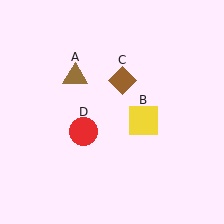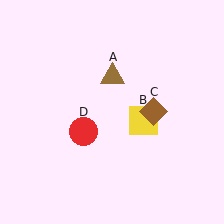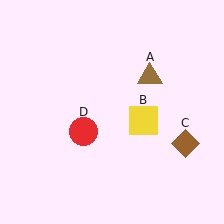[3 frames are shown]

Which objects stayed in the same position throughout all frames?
Yellow square (object B) and red circle (object D) remained stationary.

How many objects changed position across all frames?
2 objects changed position: brown triangle (object A), brown diamond (object C).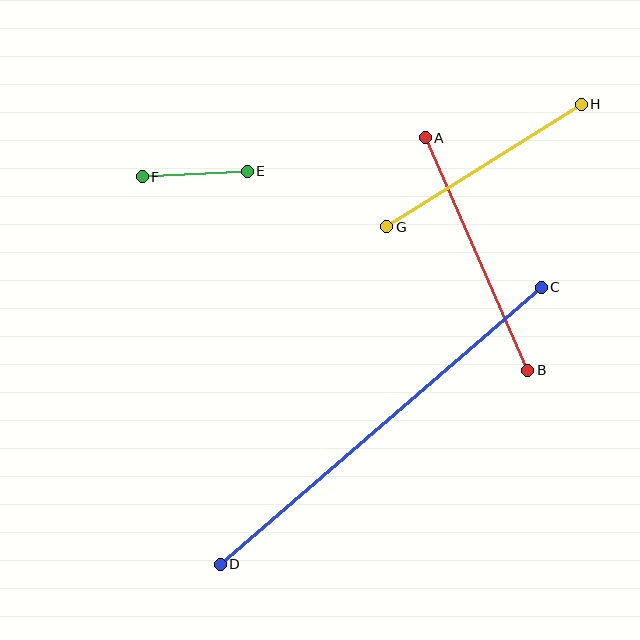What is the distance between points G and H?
The distance is approximately 230 pixels.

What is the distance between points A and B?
The distance is approximately 254 pixels.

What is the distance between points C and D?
The distance is approximately 424 pixels.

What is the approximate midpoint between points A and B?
The midpoint is at approximately (477, 254) pixels.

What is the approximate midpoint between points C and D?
The midpoint is at approximately (381, 426) pixels.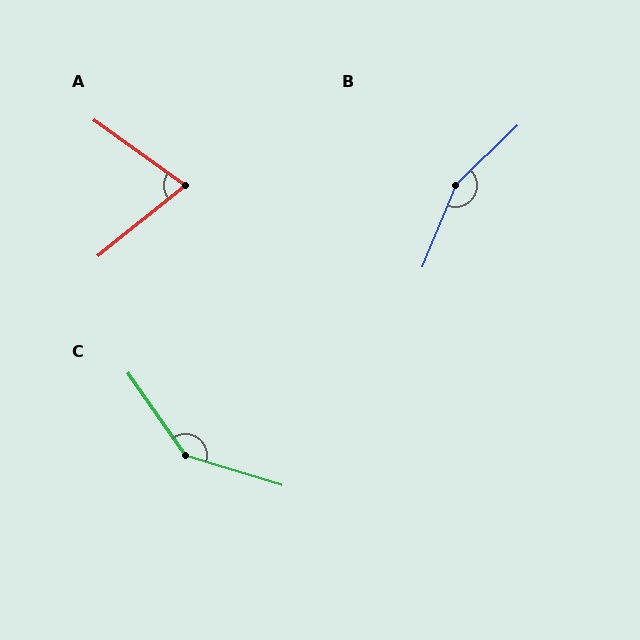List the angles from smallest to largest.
A (74°), C (142°), B (156°).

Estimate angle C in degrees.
Approximately 142 degrees.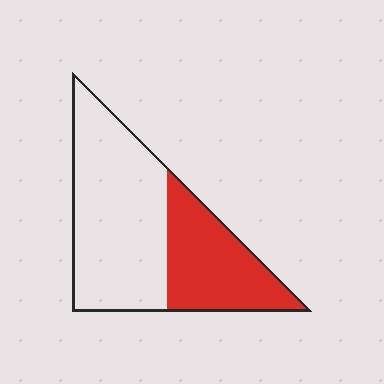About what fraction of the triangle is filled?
About three eighths (3/8).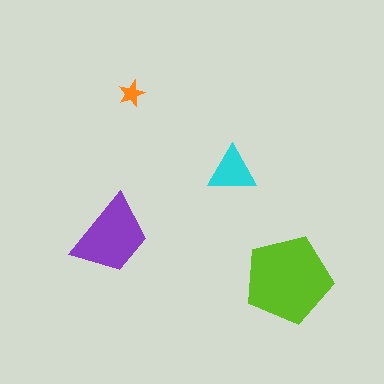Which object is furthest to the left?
The purple trapezoid is leftmost.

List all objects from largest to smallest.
The lime pentagon, the purple trapezoid, the cyan triangle, the orange star.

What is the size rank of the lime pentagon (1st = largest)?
1st.